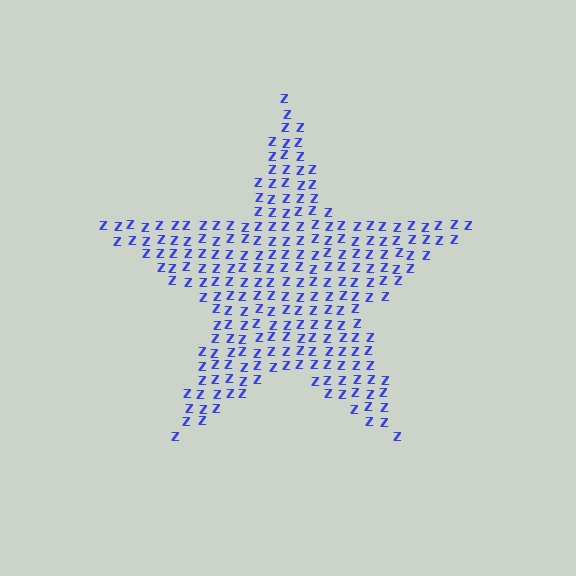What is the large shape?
The large shape is a star.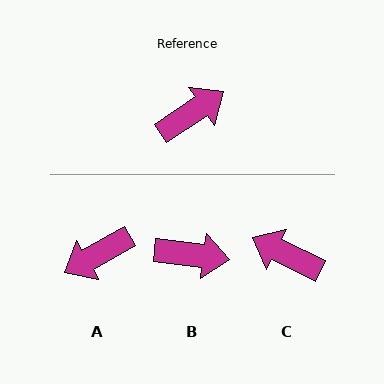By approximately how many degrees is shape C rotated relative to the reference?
Approximately 120 degrees counter-clockwise.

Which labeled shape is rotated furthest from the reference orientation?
A, about 176 degrees away.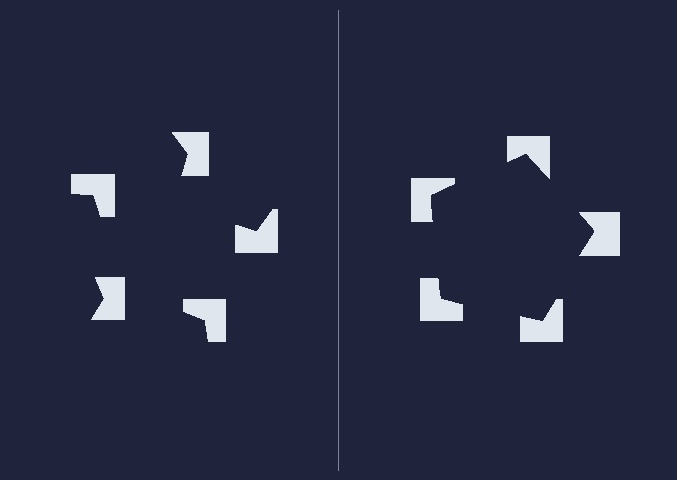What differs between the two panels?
The notched squares are positioned identically on both sides; only the wedge orientations differ. On the right they align to a pentagon; on the left they are misaligned.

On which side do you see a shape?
An illusory pentagon appears on the right side. On the left side the wedge cuts are rotated, so no coherent shape forms.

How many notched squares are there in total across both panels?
10 — 5 on each side.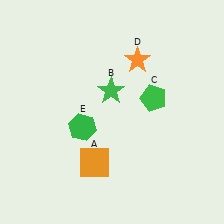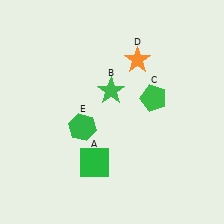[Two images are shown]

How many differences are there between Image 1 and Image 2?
There is 1 difference between the two images.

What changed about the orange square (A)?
In Image 1, A is orange. In Image 2, it changed to green.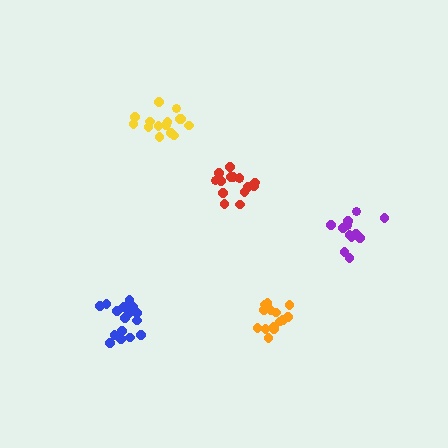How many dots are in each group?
Group 1: 12 dots, Group 2: 15 dots, Group 3: 14 dots, Group 4: 16 dots, Group 5: 15 dots (72 total).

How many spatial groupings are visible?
There are 5 spatial groupings.